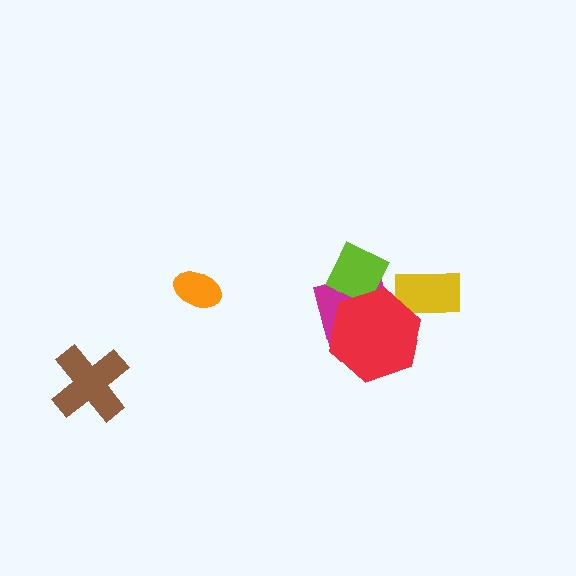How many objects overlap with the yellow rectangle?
1 object overlaps with the yellow rectangle.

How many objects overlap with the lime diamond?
2 objects overlap with the lime diamond.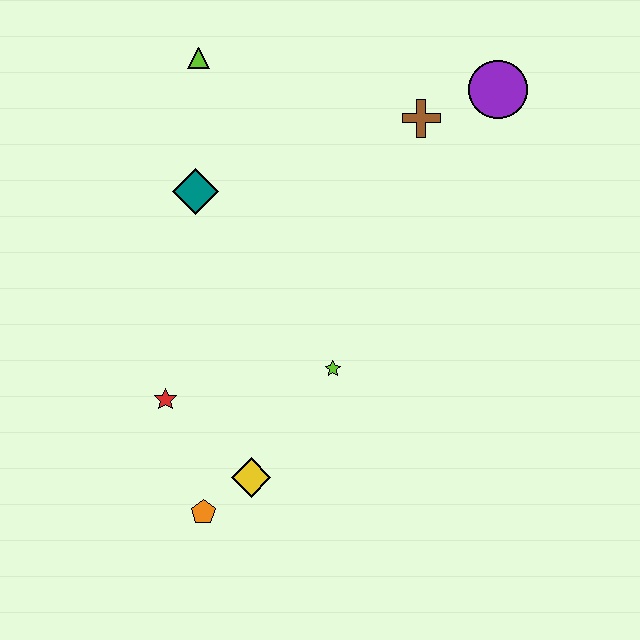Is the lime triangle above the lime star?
Yes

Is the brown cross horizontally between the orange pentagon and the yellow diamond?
No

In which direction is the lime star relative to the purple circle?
The lime star is below the purple circle.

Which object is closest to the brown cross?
The purple circle is closest to the brown cross.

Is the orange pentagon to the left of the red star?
No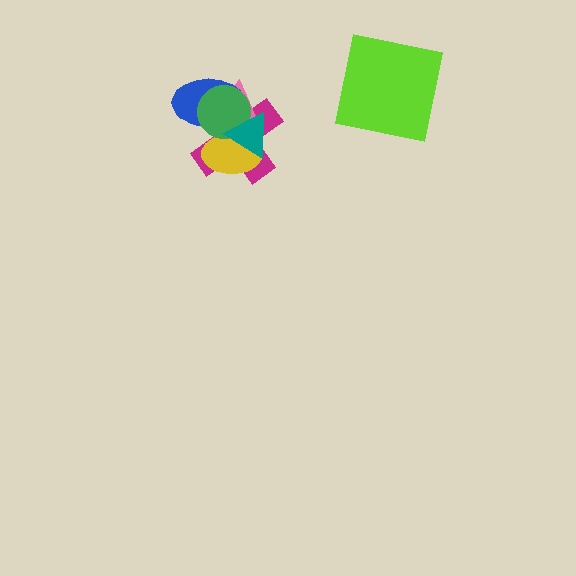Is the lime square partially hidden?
No, no other shape covers it.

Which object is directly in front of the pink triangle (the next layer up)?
The yellow ellipse is directly in front of the pink triangle.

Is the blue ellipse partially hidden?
Yes, it is partially covered by another shape.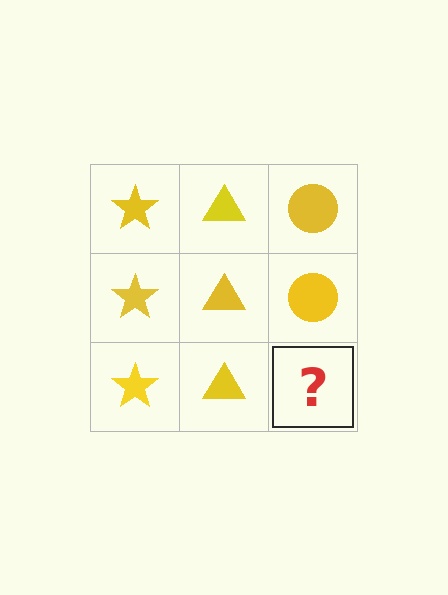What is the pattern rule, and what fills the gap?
The rule is that each column has a consistent shape. The gap should be filled with a yellow circle.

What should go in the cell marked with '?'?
The missing cell should contain a yellow circle.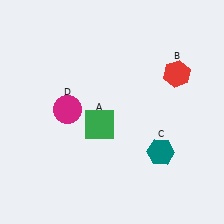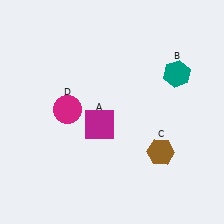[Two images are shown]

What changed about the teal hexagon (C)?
In Image 1, C is teal. In Image 2, it changed to brown.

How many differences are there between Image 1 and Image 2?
There are 3 differences between the two images.